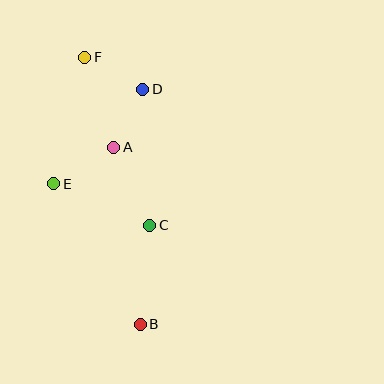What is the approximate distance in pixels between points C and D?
The distance between C and D is approximately 136 pixels.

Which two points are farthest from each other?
Points B and F are farthest from each other.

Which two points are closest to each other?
Points A and D are closest to each other.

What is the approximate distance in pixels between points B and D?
The distance between B and D is approximately 235 pixels.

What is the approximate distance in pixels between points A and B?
The distance between A and B is approximately 179 pixels.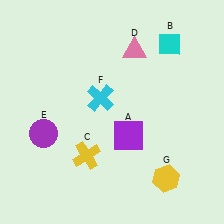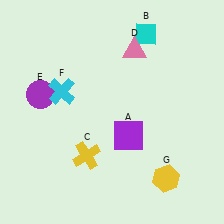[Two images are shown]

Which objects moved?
The objects that moved are: the cyan diamond (B), the purple circle (E), the cyan cross (F).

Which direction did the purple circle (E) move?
The purple circle (E) moved up.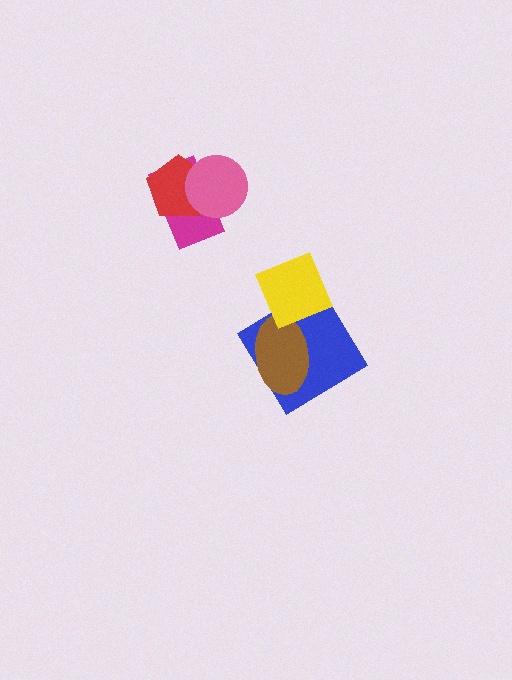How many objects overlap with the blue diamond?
2 objects overlap with the blue diamond.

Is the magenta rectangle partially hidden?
Yes, it is partially covered by another shape.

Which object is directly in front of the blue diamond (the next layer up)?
The brown ellipse is directly in front of the blue diamond.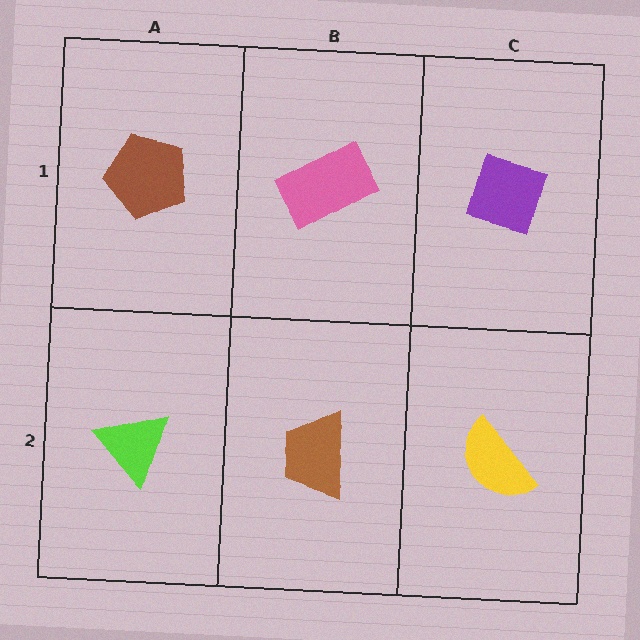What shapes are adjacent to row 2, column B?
A pink rectangle (row 1, column B), a lime triangle (row 2, column A), a yellow semicircle (row 2, column C).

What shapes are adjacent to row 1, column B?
A brown trapezoid (row 2, column B), a brown pentagon (row 1, column A), a purple diamond (row 1, column C).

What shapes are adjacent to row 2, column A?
A brown pentagon (row 1, column A), a brown trapezoid (row 2, column B).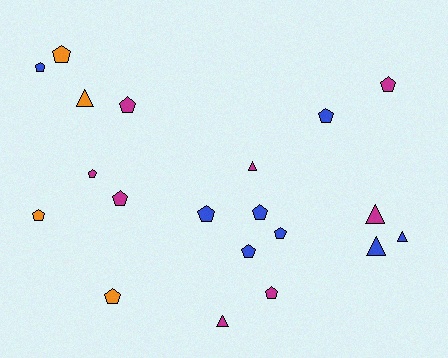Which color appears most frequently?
Blue, with 8 objects.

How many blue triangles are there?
There are 2 blue triangles.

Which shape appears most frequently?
Pentagon, with 14 objects.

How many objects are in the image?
There are 20 objects.